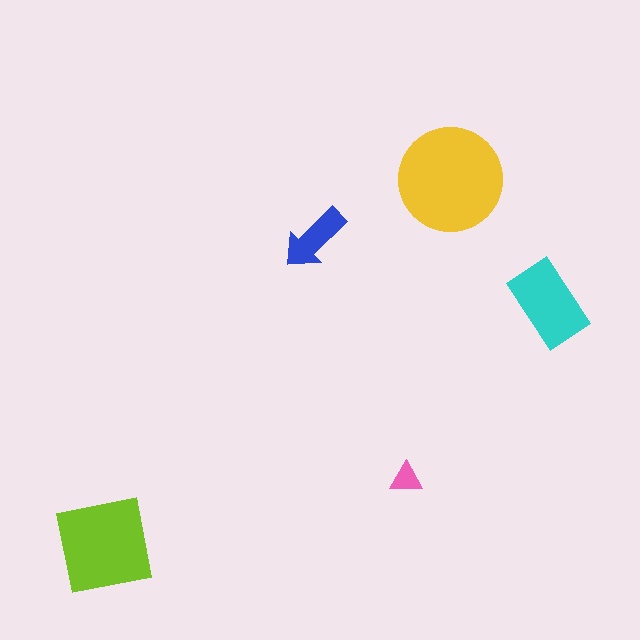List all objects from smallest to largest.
The pink triangle, the blue arrow, the cyan rectangle, the lime square, the yellow circle.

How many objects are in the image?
There are 5 objects in the image.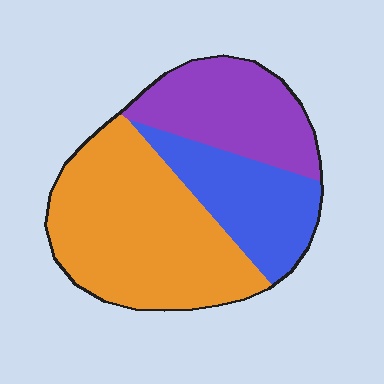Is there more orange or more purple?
Orange.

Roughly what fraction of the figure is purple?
Purple covers roughly 25% of the figure.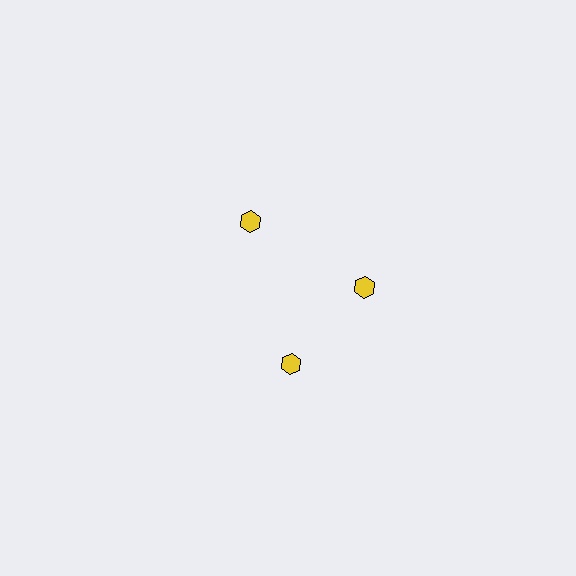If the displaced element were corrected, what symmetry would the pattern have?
It would have 3-fold rotational symmetry — the pattern would map onto itself every 120 degrees.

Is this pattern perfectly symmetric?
No. The 3 yellow hexagons are arranged in a ring, but one element near the 7 o'clock position is rotated out of alignment along the ring, breaking the 3-fold rotational symmetry.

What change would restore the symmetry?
The symmetry would be restored by rotating it back into even spacing with its neighbors so that all 3 hexagons sit at equal angles and equal distance from the center.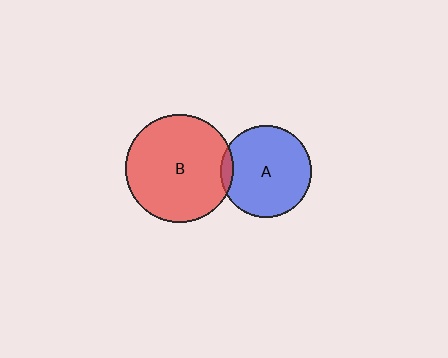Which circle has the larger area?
Circle B (red).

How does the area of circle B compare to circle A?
Approximately 1.4 times.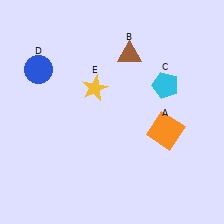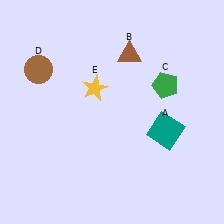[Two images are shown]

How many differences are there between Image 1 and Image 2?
There are 3 differences between the two images.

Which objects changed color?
A changed from orange to teal. C changed from cyan to green. D changed from blue to brown.